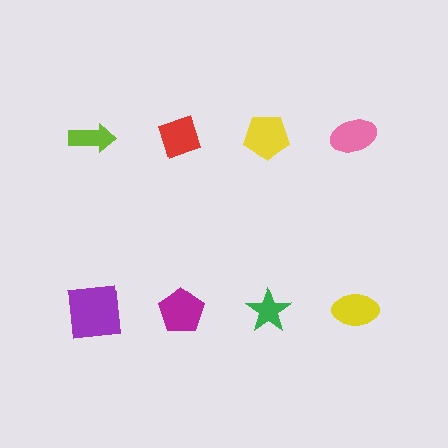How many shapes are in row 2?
4 shapes.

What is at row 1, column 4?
A pink ellipse.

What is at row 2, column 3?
A green star.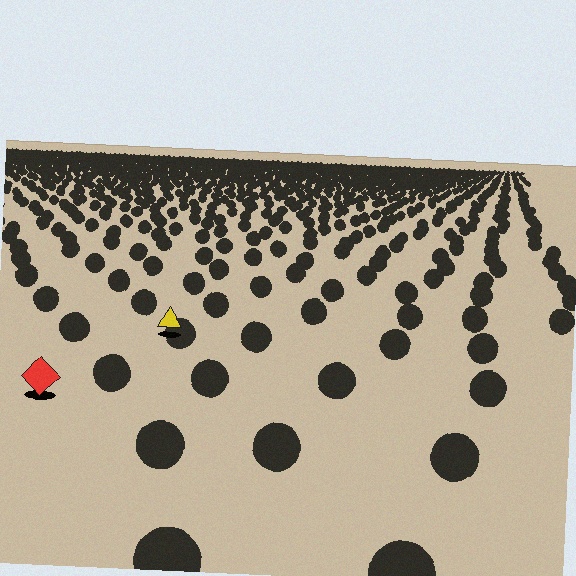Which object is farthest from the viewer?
The yellow triangle is farthest from the viewer. It appears smaller and the ground texture around it is denser.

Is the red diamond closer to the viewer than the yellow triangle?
Yes. The red diamond is closer — you can tell from the texture gradient: the ground texture is coarser near it.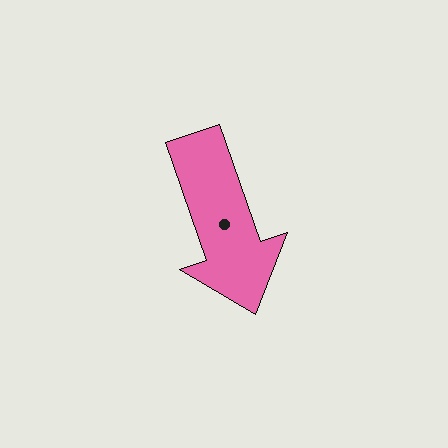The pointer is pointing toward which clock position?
Roughly 5 o'clock.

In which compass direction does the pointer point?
South.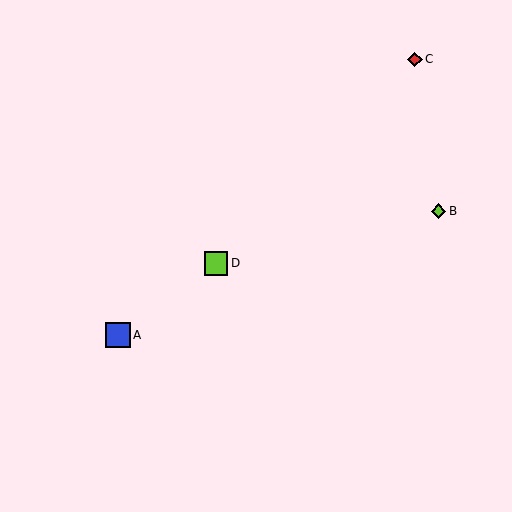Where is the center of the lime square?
The center of the lime square is at (216, 263).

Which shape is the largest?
The blue square (labeled A) is the largest.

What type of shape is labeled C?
Shape C is a red diamond.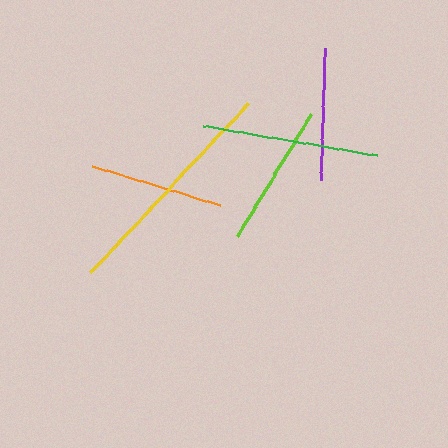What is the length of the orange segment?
The orange segment is approximately 134 pixels long.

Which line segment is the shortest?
The purple line is the shortest at approximately 132 pixels.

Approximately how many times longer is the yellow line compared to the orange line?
The yellow line is approximately 1.7 times the length of the orange line.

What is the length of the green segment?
The green segment is approximately 177 pixels long.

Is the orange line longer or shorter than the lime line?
The lime line is longer than the orange line.